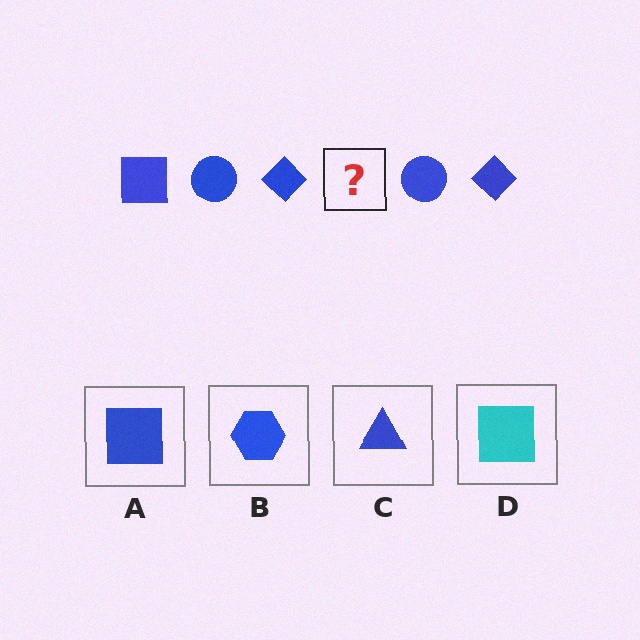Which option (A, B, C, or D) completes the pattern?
A.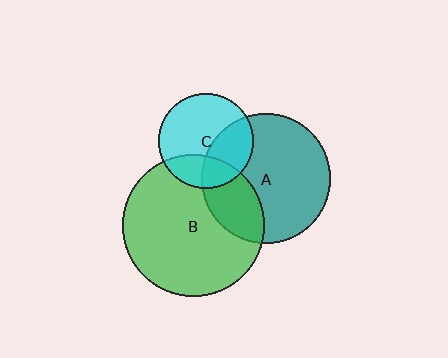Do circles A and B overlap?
Yes.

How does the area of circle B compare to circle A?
Approximately 1.2 times.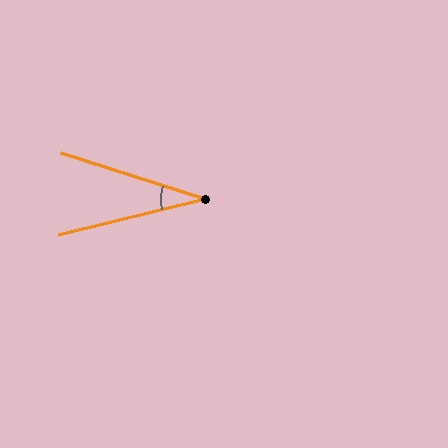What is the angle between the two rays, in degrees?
Approximately 32 degrees.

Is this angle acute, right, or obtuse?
It is acute.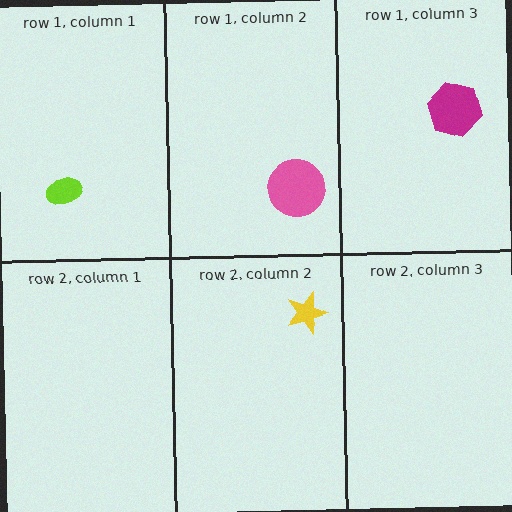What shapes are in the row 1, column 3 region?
The magenta hexagon.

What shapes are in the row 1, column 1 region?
The lime ellipse.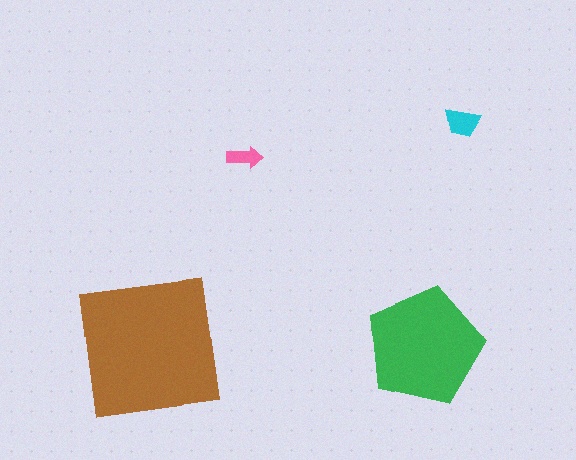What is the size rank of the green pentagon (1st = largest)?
2nd.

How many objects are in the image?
There are 4 objects in the image.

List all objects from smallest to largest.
The pink arrow, the cyan trapezoid, the green pentagon, the brown square.